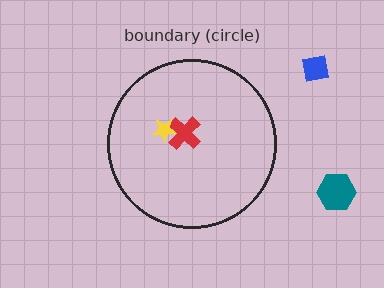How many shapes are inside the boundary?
2 inside, 2 outside.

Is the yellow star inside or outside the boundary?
Inside.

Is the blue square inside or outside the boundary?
Outside.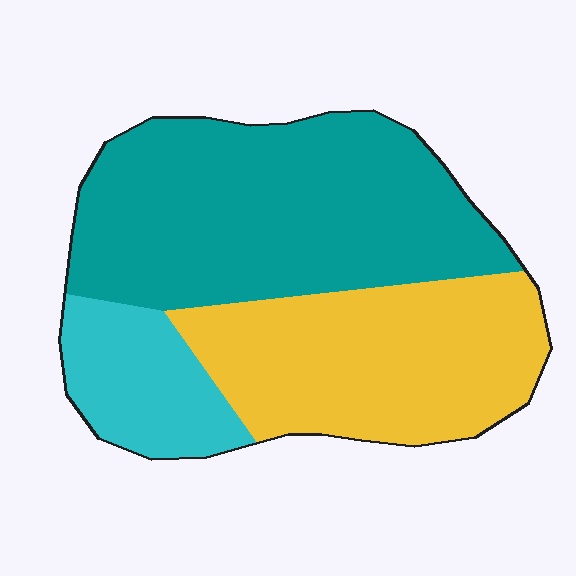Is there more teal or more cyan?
Teal.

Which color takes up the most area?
Teal, at roughly 50%.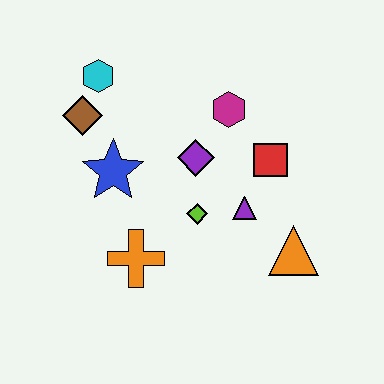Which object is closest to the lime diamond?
The purple triangle is closest to the lime diamond.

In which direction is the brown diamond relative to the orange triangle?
The brown diamond is to the left of the orange triangle.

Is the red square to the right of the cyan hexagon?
Yes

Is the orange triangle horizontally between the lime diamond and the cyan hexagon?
No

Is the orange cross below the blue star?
Yes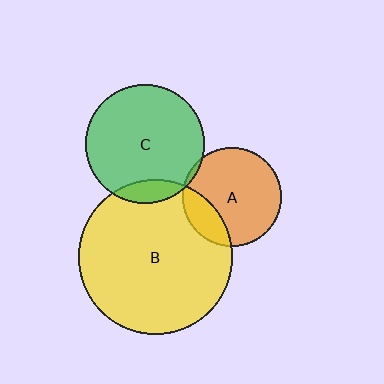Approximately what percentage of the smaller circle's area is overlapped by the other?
Approximately 20%.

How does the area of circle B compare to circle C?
Approximately 1.7 times.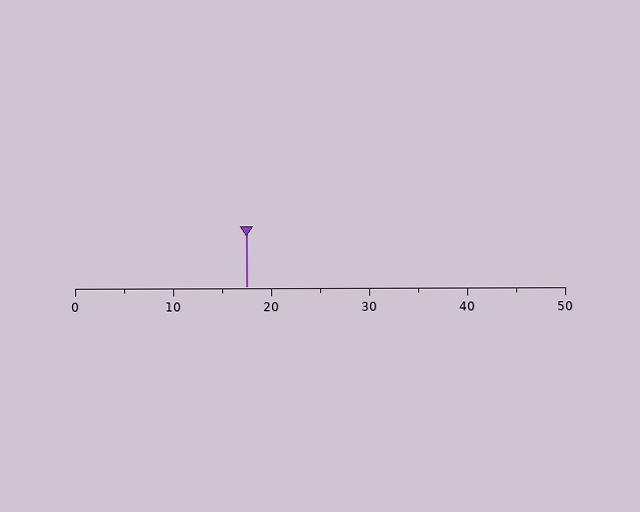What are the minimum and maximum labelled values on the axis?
The axis runs from 0 to 50.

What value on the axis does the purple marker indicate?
The marker indicates approximately 17.5.